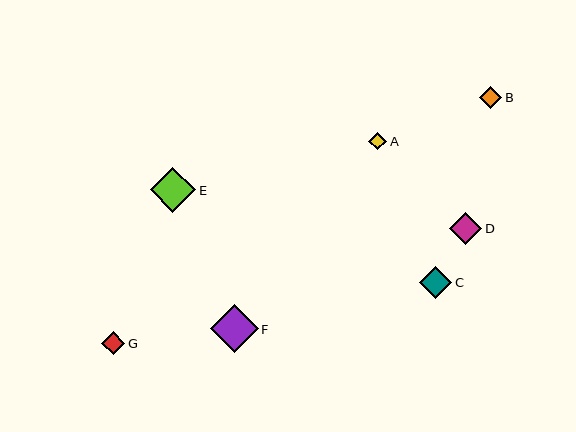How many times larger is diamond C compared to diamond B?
Diamond C is approximately 1.4 times the size of diamond B.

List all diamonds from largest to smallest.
From largest to smallest: F, E, C, D, G, B, A.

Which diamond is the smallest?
Diamond A is the smallest with a size of approximately 18 pixels.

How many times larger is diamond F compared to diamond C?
Diamond F is approximately 1.5 times the size of diamond C.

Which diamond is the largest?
Diamond F is the largest with a size of approximately 48 pixels.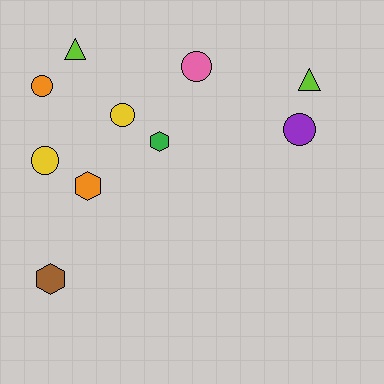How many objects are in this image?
There are 10 objects.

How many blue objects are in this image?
There are no blue objects.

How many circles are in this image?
There are 5 circles.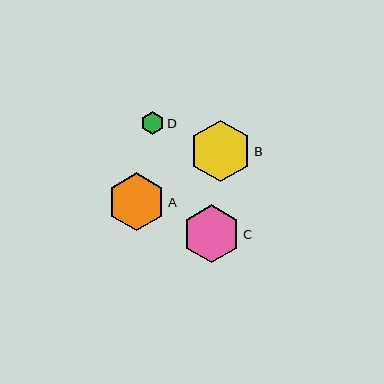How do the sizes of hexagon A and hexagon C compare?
Hexagon A and hexagon C are approximately the same size.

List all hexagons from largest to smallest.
From largest to smallest: B, A, C, D.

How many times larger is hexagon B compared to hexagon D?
Hexagon B is approximately 2.7 times the size of hexagon D.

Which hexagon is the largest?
Hexagon B is the largest with a size of approximately 62 pixels.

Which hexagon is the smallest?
Hexagon D is the smallest with a size of approximately 23 pixels.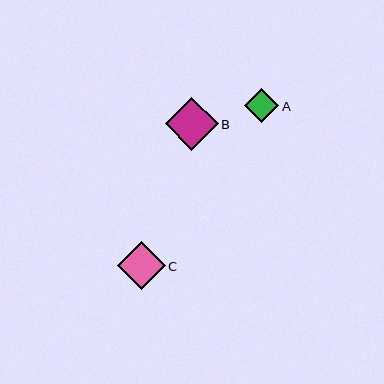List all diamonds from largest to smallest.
From largest to smallest: B, C, A.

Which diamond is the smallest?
Diamond A is the smallest with a size of approximately 34 pixels.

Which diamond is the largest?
Diamond B is the largest with a size of approximately 53 pixels.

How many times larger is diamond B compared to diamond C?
Diamond B is approximately 1.1 times the size of diamond C.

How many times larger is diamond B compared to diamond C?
Diamond B is approximately 1.1 times the size of diamond C.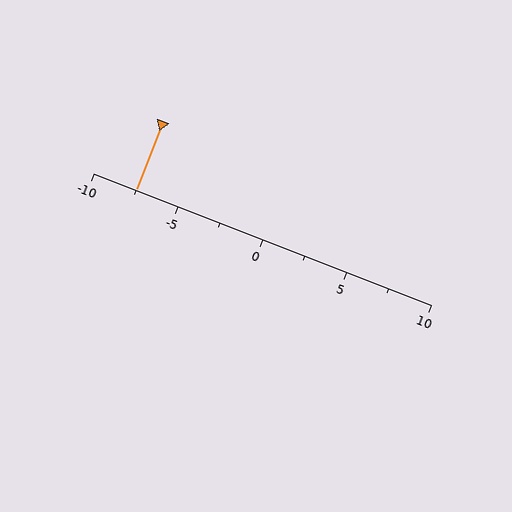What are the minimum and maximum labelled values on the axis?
The axis runs from -10 to 10.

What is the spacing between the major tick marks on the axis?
The major ticks are spaced 5 apart.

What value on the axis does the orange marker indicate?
The marker indicates approximately -7.5.